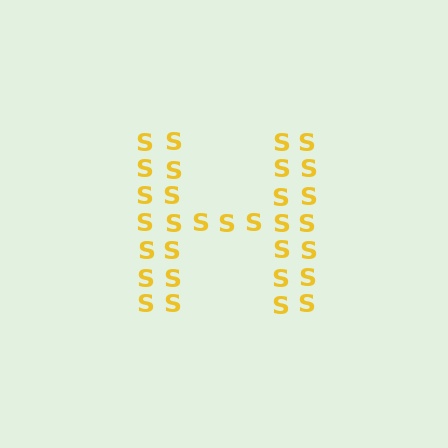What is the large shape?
The large shape is the letter H.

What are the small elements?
The small elements are letter S's.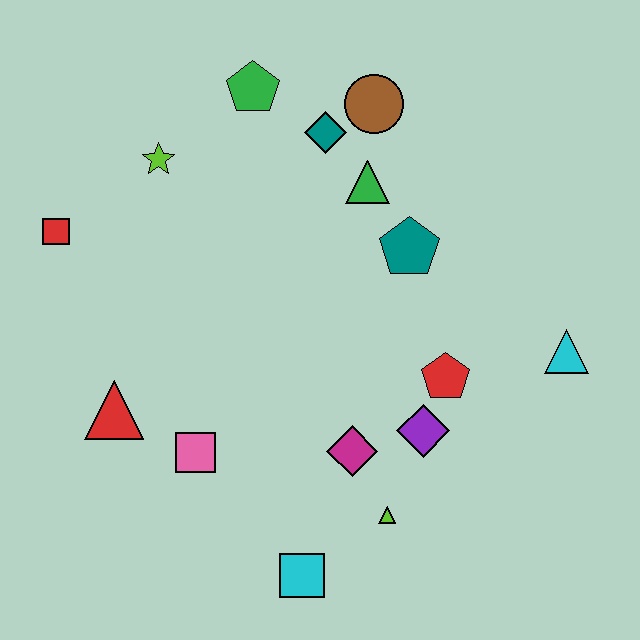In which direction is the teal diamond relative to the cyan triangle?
The teal diamond is to the left of the cyan triangle.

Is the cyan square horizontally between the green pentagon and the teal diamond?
Yes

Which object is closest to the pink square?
The red triangle is closest to the pink square.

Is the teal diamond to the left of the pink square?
No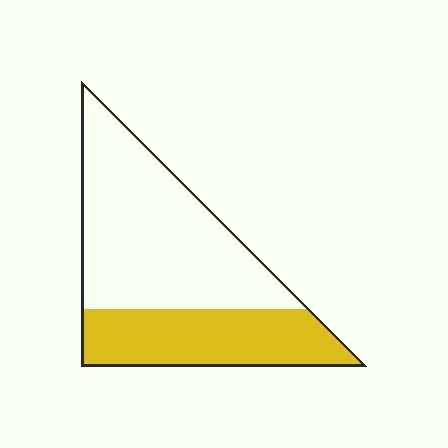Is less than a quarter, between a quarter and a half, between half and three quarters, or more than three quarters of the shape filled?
Between a quarter and a half.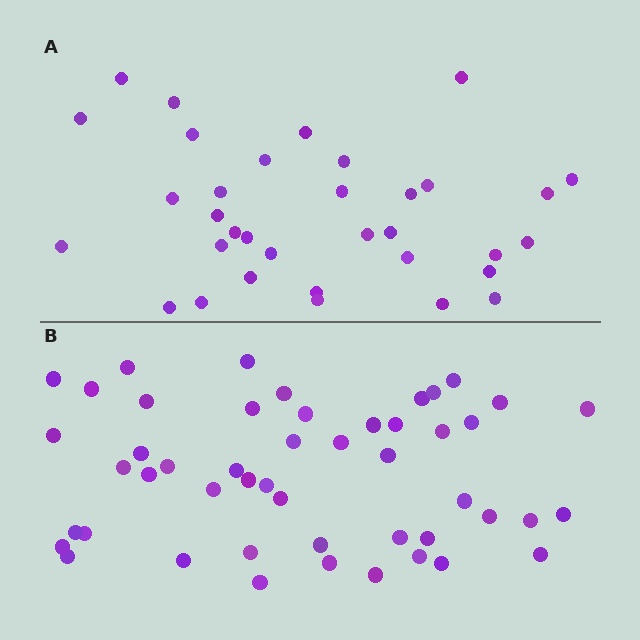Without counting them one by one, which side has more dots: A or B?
Region B (the bottom region) has more dots.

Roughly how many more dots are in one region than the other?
Region B has approximately 15 more dots than region A.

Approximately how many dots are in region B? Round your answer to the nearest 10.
About 50 dots. (The exact count is 49, which rounds to 50.)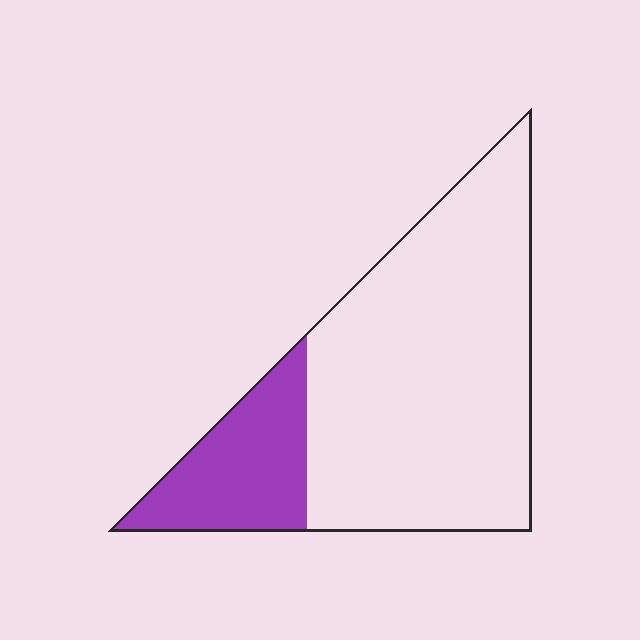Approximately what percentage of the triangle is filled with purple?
Approximately 20%.